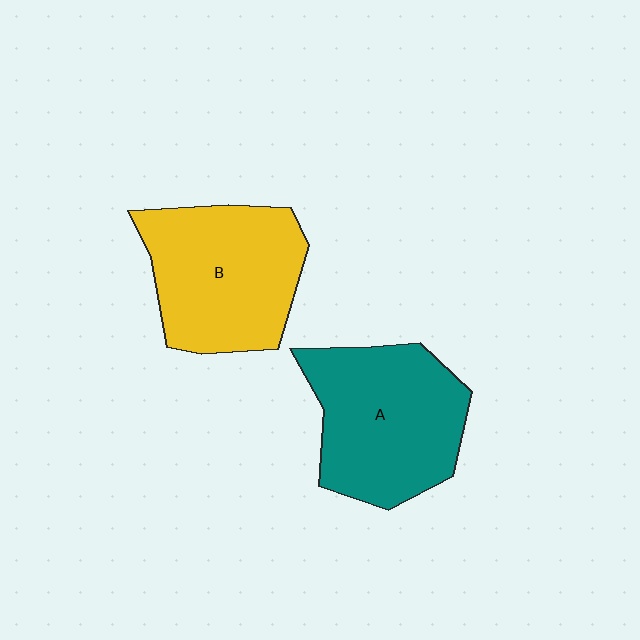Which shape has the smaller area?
Shape B (yellow).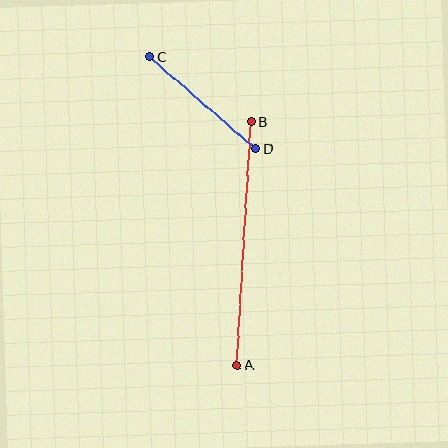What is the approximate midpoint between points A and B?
The midpoint is at approximately (244, 244) pixels.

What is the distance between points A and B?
The distance is approximately 244 pixels.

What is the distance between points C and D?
The distance is approximately 140 pixels.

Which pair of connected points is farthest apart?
Points A and B are farthest apart.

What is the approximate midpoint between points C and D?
The midpoint is at approximately (202, 103) pixels.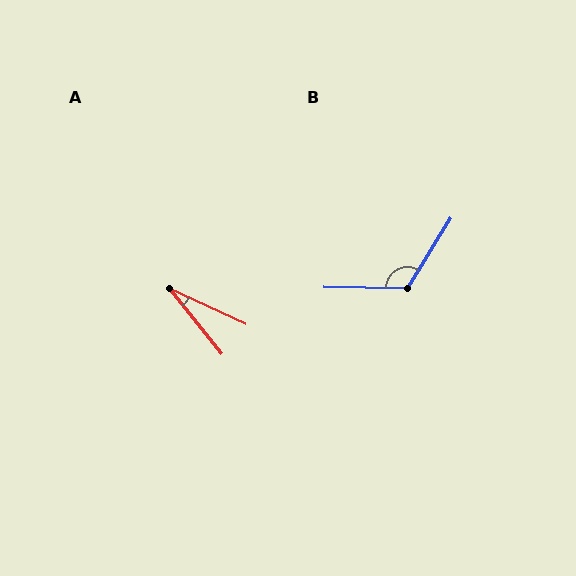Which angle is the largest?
B, at approximately 120 degrees.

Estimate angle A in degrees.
Approximately 26 degrees.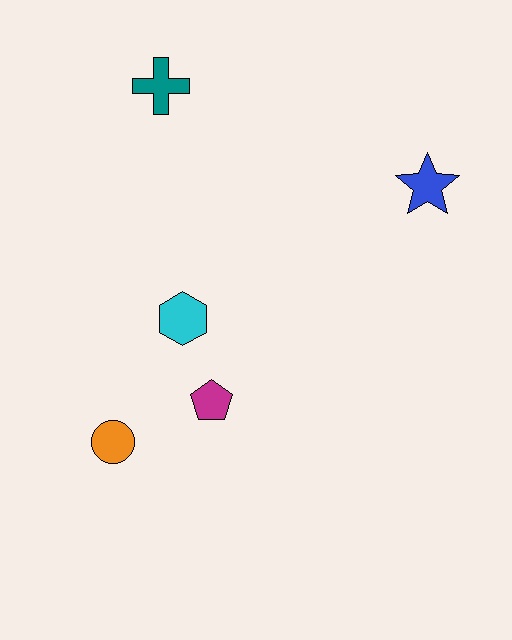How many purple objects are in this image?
There are no purple objects.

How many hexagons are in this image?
There is 1 hexagon.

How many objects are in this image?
There are 5 objects.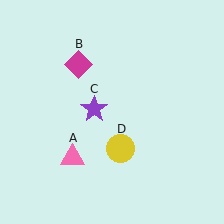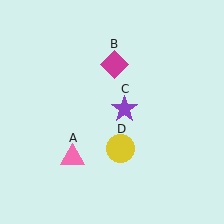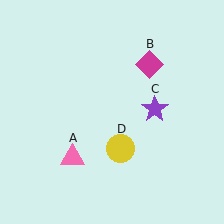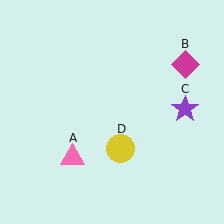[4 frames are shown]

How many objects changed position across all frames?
2 objects changed position: magenta diamond (object B), purple star (object C).